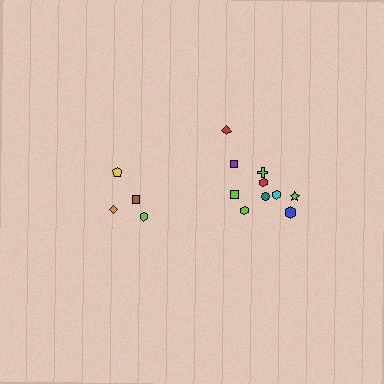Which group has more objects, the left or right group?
The right group.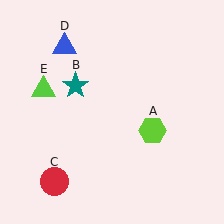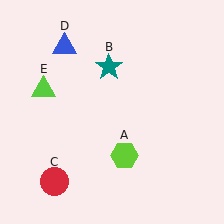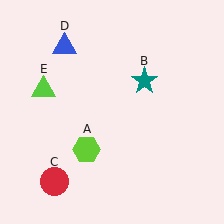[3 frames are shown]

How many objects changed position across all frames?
2 objects changed position: lime hexagon (object A), teal star (object B).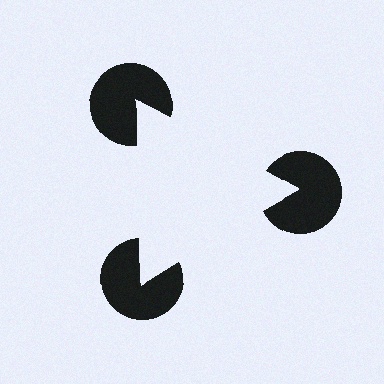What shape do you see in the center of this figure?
An illusory triangle — its edges are inferred from the aligned wedge cuts in the pac-man discs, not physically drawn.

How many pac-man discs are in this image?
There are 3 — one at each vertex of the illusory triangle.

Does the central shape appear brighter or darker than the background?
It typically appears slightly brighter than the background, even though no actual brightness change is drawn.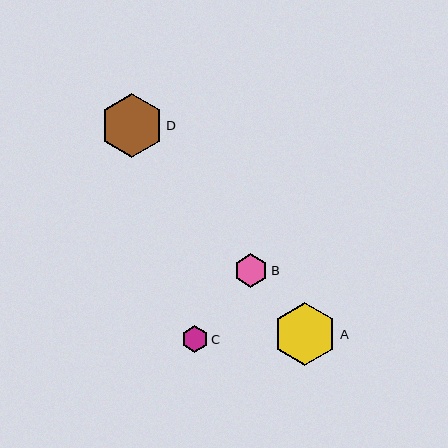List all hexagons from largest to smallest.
From largest to smallest: A, D, B, C.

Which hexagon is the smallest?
Hexagon C is the smallest with a size of approximately 26 pixels.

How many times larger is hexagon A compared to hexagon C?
Hexagon A is approximately 2.4 times the size of hexagon C.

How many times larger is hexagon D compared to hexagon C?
Hexagon D is approximately 2.4 times the size of hexagon C.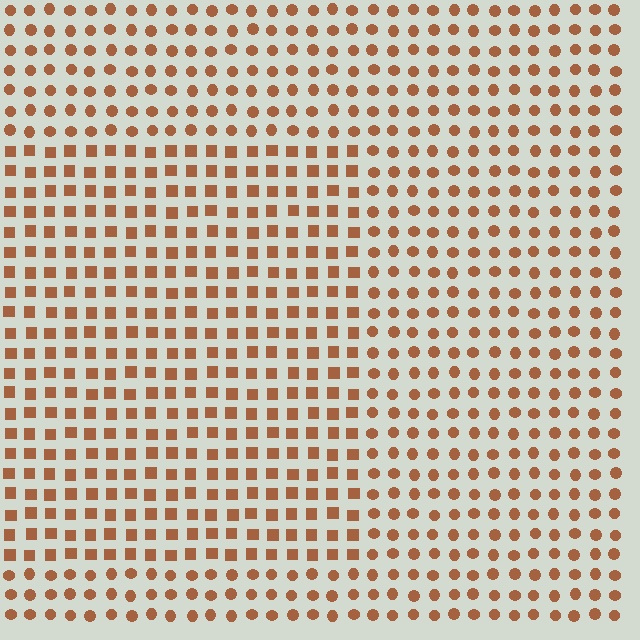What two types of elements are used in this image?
The image uses squares inside the rectangle region and circles outside it.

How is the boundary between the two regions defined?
The boundary is defined by a change in element shape: squares inside vs. circles outside. All elements share the same color and spacing.